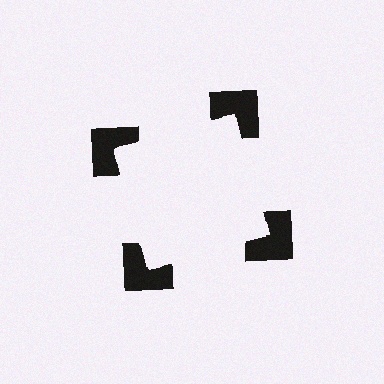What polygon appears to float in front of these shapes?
An illusory square — its edges are inferred from the aligned wedge cuts in the notched squares, not physically drawn.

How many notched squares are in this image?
There are 4 — one at each vertex of the illusory square.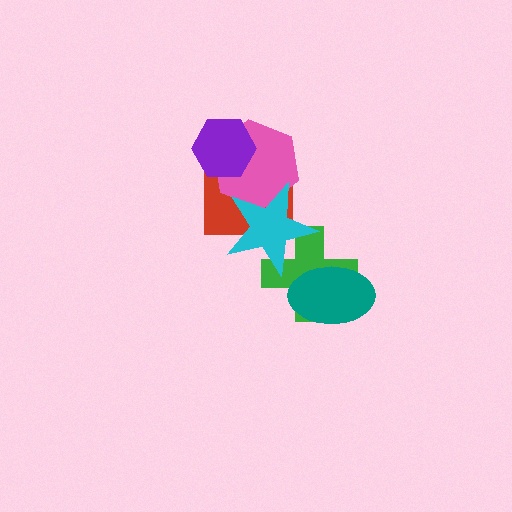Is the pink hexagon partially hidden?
Yes, it is partially covered by another shape.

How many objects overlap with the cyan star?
3 objects overlap with the cyan star.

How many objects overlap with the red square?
3 objects overlap with the red square.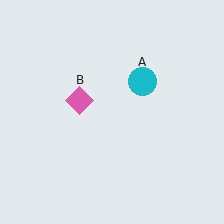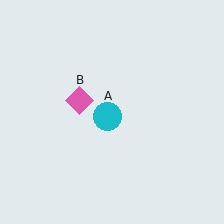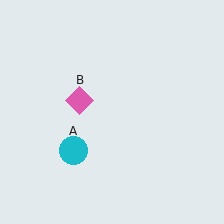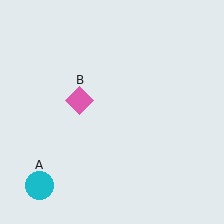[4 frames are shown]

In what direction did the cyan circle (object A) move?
The cyan circle (object A) moved down and to the left.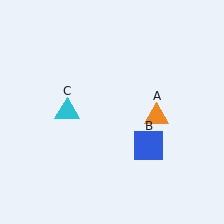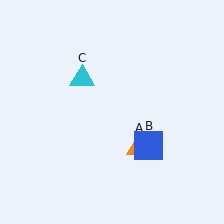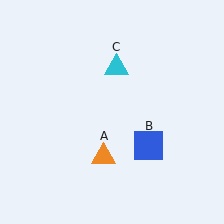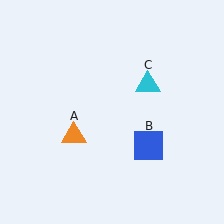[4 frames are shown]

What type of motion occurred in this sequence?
The orange triangle (object A), cyan triangle (object C) rotated clockwise around the center of the scene.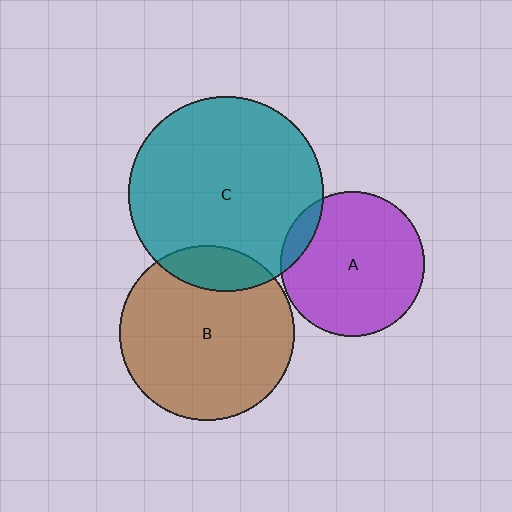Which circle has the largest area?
Circle C (teal).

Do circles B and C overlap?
Yes.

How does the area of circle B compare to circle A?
Approximately 1.5 times.